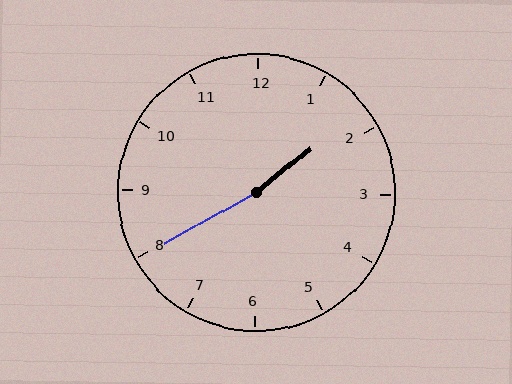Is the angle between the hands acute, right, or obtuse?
It is obtuse.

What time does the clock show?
1:40.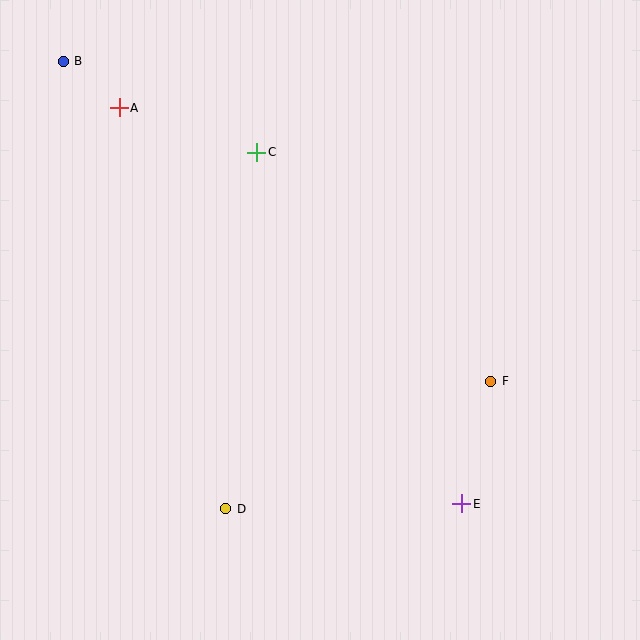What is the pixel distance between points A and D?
The distance between A and D is 415 pixels.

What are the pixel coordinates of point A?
Point A is at (119, 108).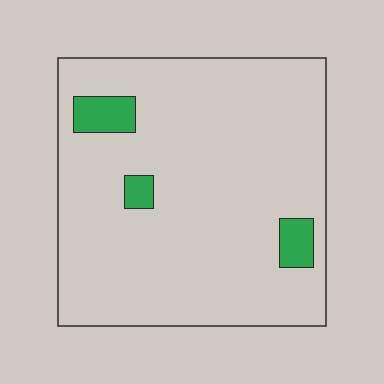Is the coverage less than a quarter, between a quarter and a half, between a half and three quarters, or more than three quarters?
Less than a quarter.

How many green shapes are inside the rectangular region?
3.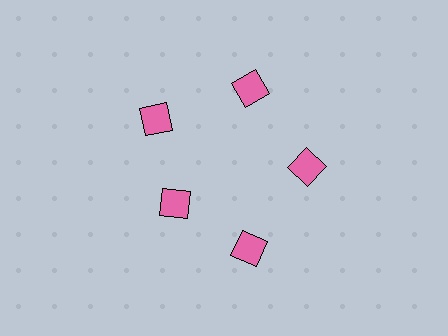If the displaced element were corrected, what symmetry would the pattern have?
It would have 5-fold rotational symmetry — the pattern would map onto itself every 72 degrees.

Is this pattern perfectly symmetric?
No. The 5 pink diamonds are arranged in a ring, but one element near the 8 o'clock position is pulled inward toward the center, breaking the 5-fold rotational symmetry.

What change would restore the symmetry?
The symmetry would be restored by moving it outward, back onto the ring so that all 5 diamonds sit at equal angles and equal distance from the center.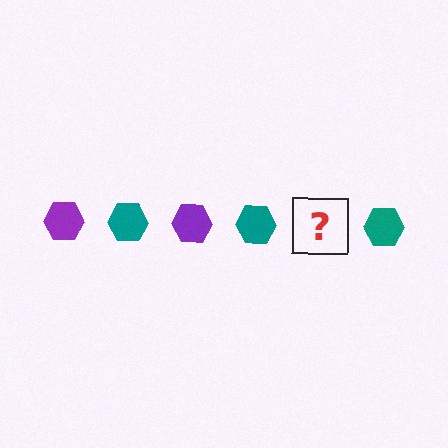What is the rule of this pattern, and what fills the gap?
The rule is that the pattern cycles through purple, teal hexagons. The gap should be filled with a purple hexagon.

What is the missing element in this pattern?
The missing element is a purple hexagon.